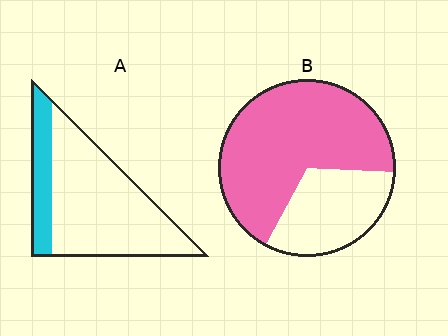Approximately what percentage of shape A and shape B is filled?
A is approximately 20% and B is approximately 70%.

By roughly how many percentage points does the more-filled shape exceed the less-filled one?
By roughly 45 percentage points (B over A).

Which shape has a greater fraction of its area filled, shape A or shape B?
Shape B.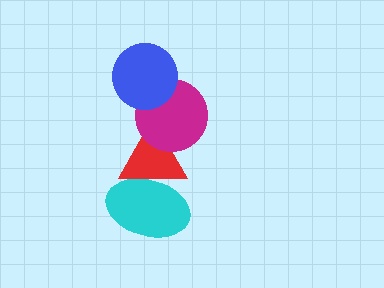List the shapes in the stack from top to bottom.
From top to bottom: the blue circle, the magenta circle, the red triangle, the cyan ellipse.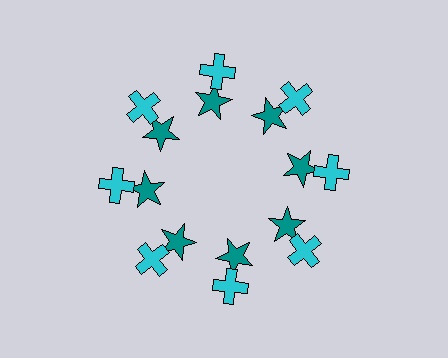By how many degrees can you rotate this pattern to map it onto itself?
The pattern maps onto itself every 45 degrees of rotation.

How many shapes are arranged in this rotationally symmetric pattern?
There are 16 shapes, arranged in 8 groups of 2.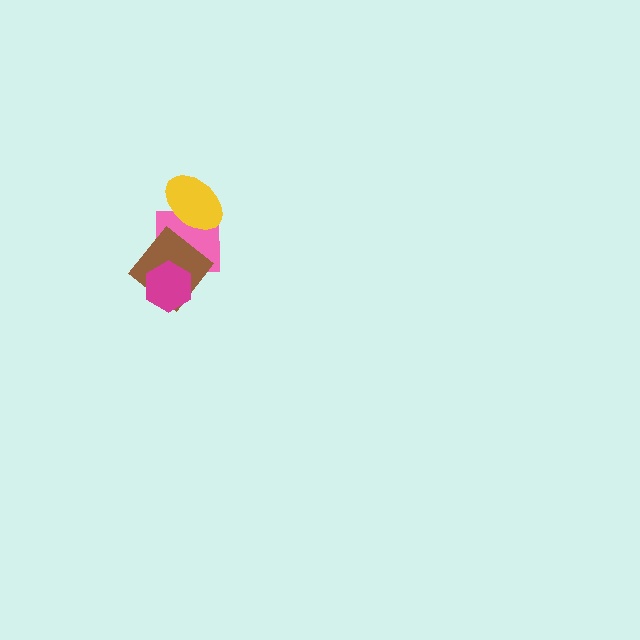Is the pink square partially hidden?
Yes, it is partially covered by another shape.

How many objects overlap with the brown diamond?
2 objects overlap with the brown diamond.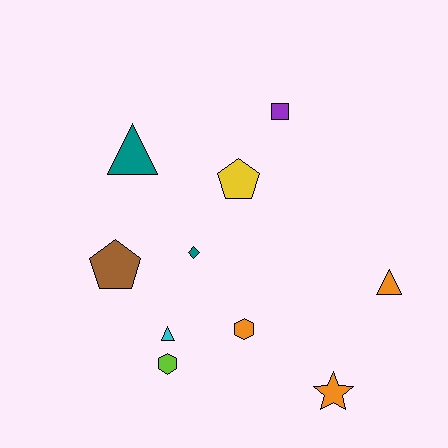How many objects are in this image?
There are 10 objects.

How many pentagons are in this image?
There are 2 pentagons.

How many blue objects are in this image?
There are no blue objects.